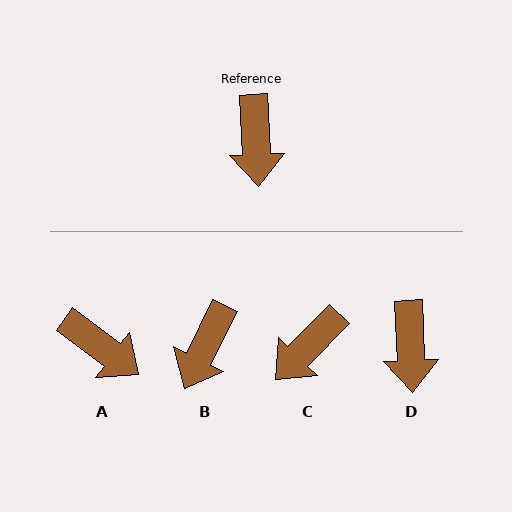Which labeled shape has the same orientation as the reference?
D.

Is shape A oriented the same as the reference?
No, it is off by about 50 degrees.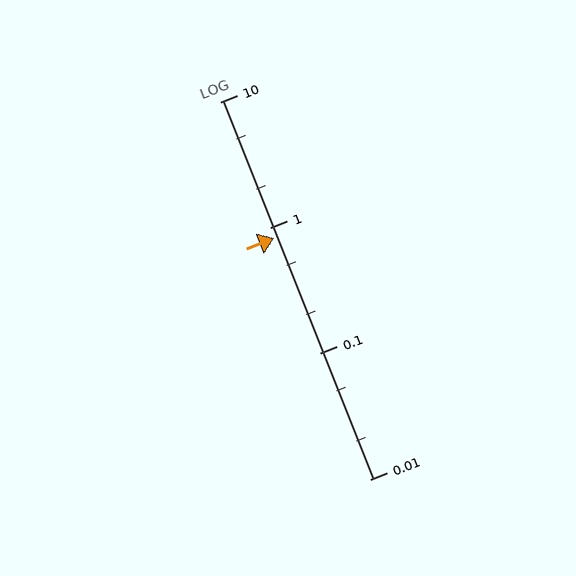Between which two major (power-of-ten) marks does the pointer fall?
The pointer is between 0.1 and 1.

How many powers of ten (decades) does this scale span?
The scale spans 3 decades, from 0.01 to 10.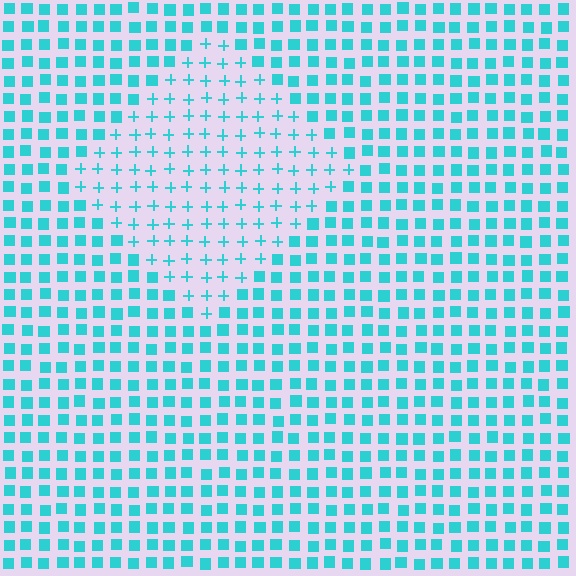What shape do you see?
I see a diamond.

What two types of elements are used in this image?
The image uses plus signs inside the diamond region and squares outside it.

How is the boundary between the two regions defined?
The boundary is defined by a change in element shape: plus signs inside vs. squares outside. All elements share the same color and spacing.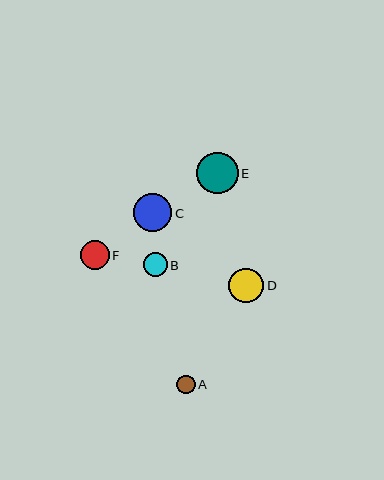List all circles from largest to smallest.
From largest to smallest: E, C, D, F, B, A.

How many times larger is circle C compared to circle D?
Circle C is approximately 1.1 times the size of circle D.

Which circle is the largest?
Circle E is the largest with a size of approximately 41 pixels.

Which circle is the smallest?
Circle A is the smallest with a size of approximately 18 pixels.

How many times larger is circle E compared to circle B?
Circle E is approximately 1.8 times the size of circle B.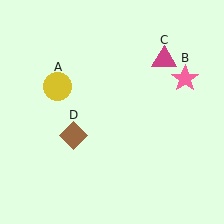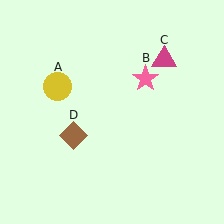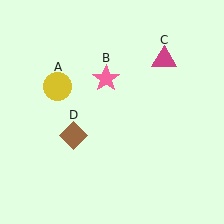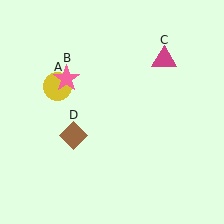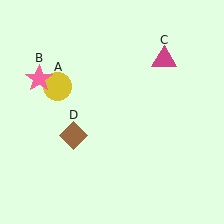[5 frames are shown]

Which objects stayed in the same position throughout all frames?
Yellow circle (object A) and magenta triangle (object C) and brown diamond (object D) remained stationary.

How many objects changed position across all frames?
1 object changed position: pink star (object B).